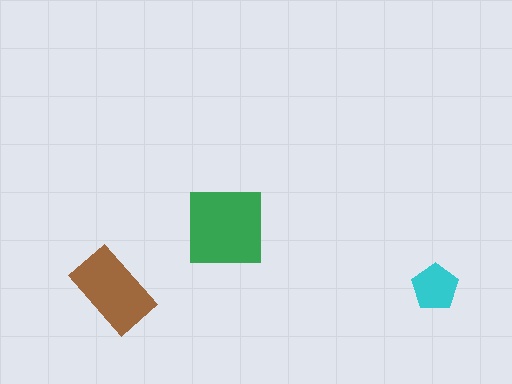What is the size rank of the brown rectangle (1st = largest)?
2nd.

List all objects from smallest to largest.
The cyan pentagon, the brown rectangle, the green square.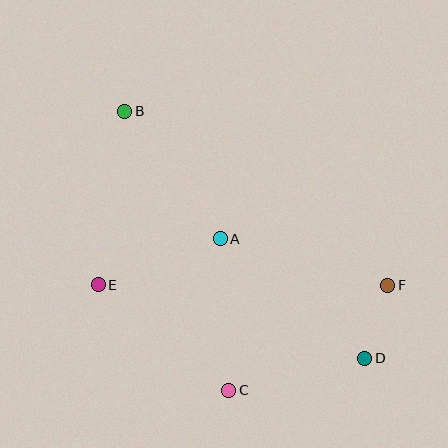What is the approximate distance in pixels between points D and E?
The distance between D and E is approximately 277 pixels.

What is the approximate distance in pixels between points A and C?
The distance between A and C is approximately 152 pixels.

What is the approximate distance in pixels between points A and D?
The distance between A and D is approximately 188 pixels.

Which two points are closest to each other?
Points D and F are closest to each other.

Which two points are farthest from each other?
Points B and D are farthest from each other.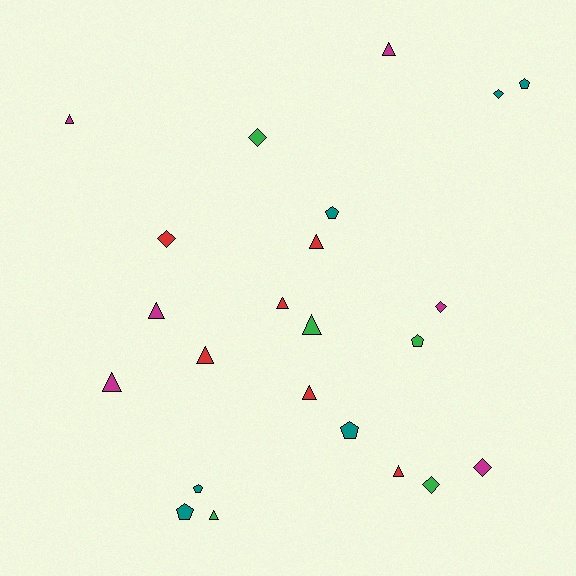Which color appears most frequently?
Red, with 6 objects.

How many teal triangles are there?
There are no teal triangles.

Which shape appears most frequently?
Triangle, with 11 objects.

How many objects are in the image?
There are 23 objects.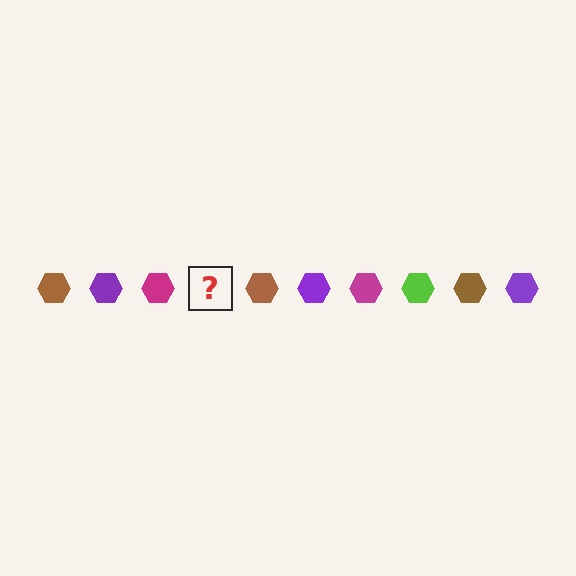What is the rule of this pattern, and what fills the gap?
The rule is that the pattern cycles through brown, purple, magenta, lime hexagons. The gap should be filled with a lime hexagon.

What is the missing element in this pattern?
The missing element is a lime hexagon.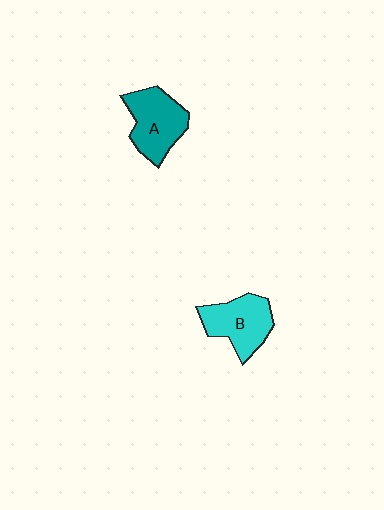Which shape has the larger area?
Shape A (teal).